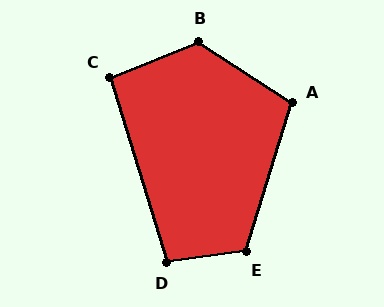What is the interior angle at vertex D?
Approximately 99 degrees (obtuse).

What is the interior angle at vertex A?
Approximately 106 degrees (obtuse).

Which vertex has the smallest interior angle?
C, at approximately 95 degrees.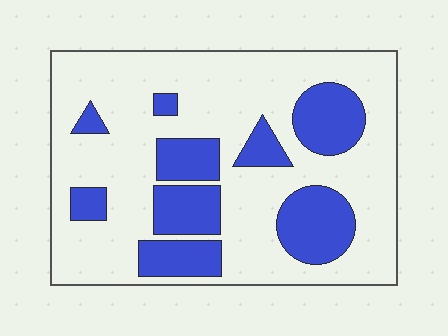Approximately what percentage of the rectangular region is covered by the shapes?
Approximately 30%.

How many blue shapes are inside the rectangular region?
9.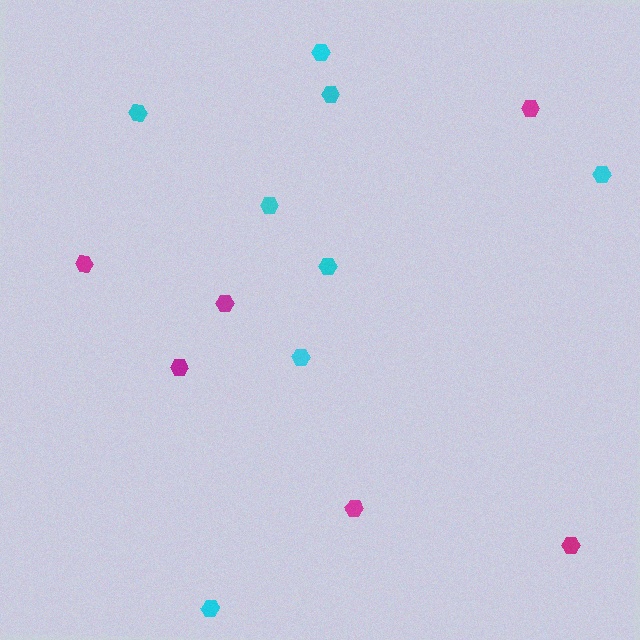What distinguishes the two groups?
There are 2 groups: one group of magenta hexagons (6) and one group of cyan hexagons (8).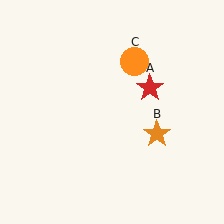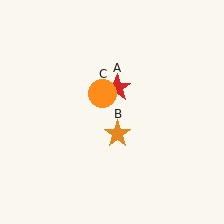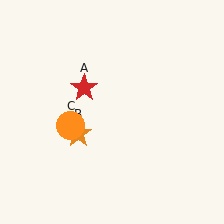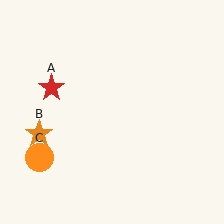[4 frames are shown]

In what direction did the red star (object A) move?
The red star (object A) moved left.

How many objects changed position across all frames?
3 objects changed position: red star (object A), orange star (object B), orange circle (object C).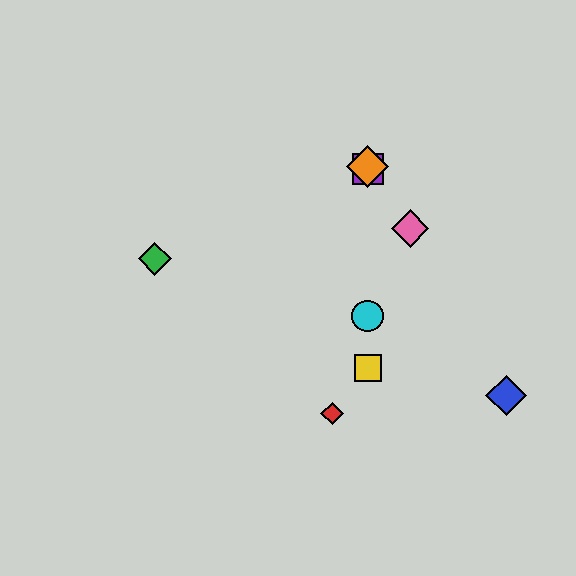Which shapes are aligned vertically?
The yellow square, the purple square, the orange diamond, the cyan circle are aligned vertically.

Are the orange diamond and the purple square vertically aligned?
Yes, both are at x≈368.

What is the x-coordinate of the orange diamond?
The orange diamond is at x≈368.